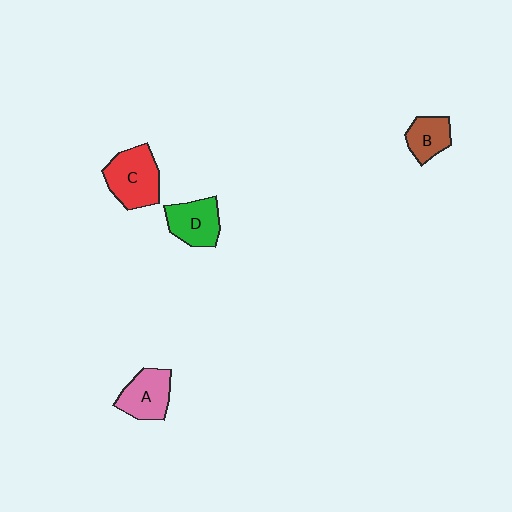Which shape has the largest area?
Shape C (red).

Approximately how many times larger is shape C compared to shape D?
Approximately 1.3 times.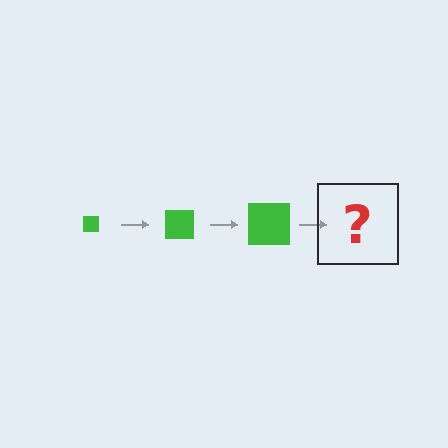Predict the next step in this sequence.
The next step is a green square, larger than the previous one.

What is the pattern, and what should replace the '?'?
The pattern is that the square gets progressively larger each step. The '?' should be a green square, larger than the previous one.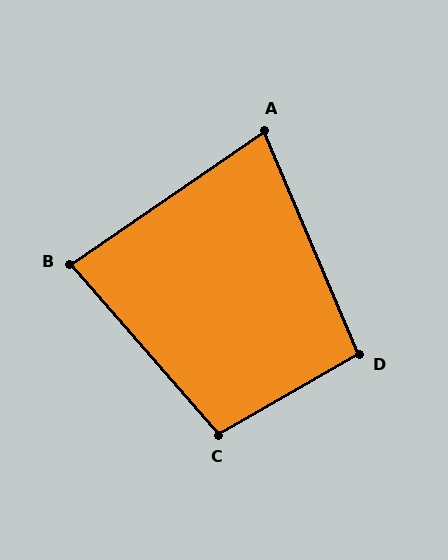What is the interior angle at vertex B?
Approximately 83 degrees (acute).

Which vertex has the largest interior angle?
C, at approximately 102 degrees.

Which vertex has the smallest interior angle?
A, at approximately 78 degrees.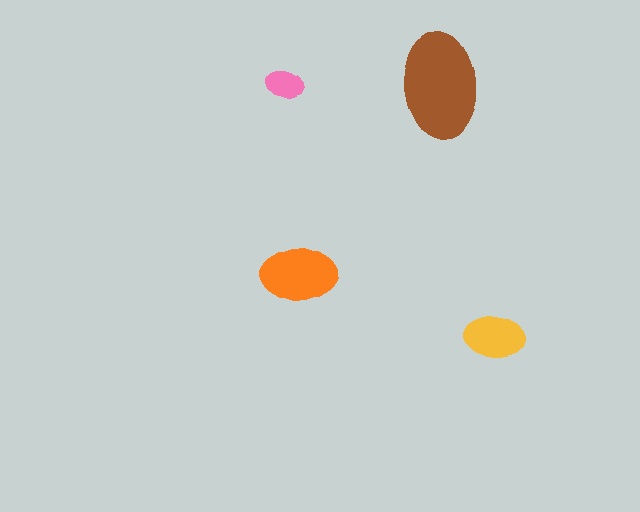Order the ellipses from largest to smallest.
the brown one, the orange one, the yellow one, the pink one.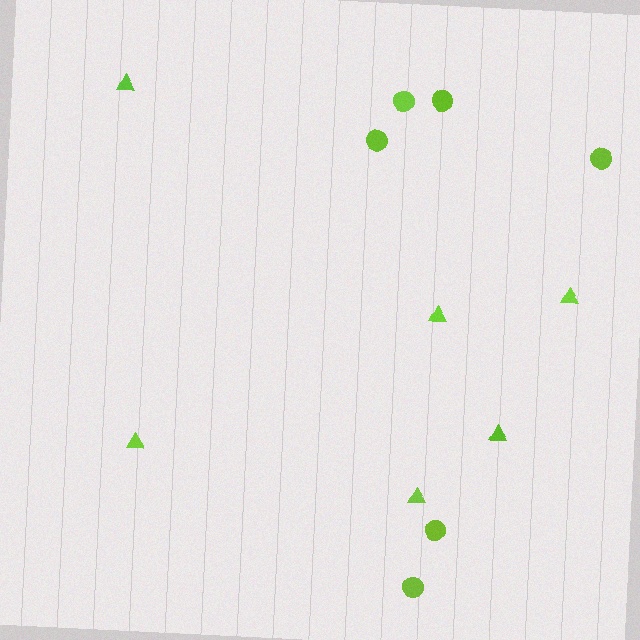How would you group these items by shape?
There are 2 groups: one group of triangles (6) and one group of circles (6).